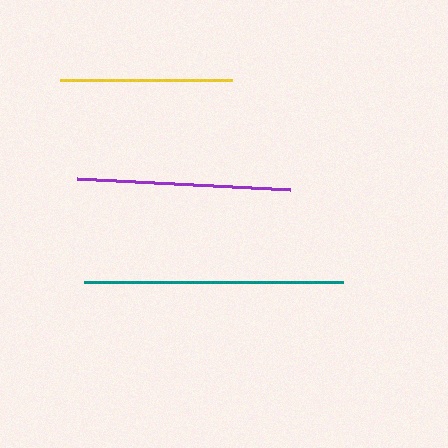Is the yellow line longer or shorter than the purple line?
The purple line is longer than the yellow line.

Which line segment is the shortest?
The yellow line is the shortest at approximately 172 pixels.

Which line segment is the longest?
The teal line is the longest at approximately 259 pixels.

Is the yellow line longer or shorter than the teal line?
The teal line is longer than the yellow line.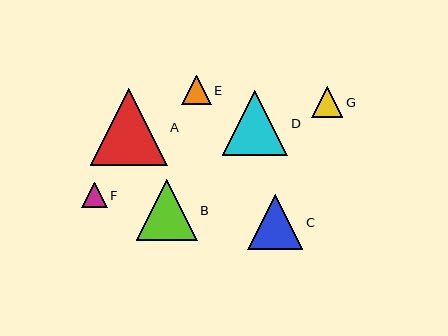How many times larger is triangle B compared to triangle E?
Triangle B is approximately 2.1 times the size of triangle E.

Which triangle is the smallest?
Triangle F is the smallest with a size of approximately 25 pixels.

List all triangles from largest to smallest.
From largest to smallest: A, D, B, C, G, E, F.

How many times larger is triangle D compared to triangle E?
Triangle D is approximately 2.2 times the size of triangle E.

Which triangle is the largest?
Triangle A is the largest with a size of approximately 77 pixels.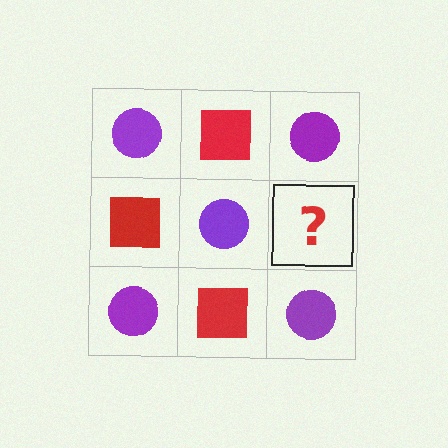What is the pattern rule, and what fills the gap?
The rule is that it alternates purple circle and red square in a checkerboard pattern. The gap should be filled with a red square.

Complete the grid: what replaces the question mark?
The question mark should be replaced with a red square.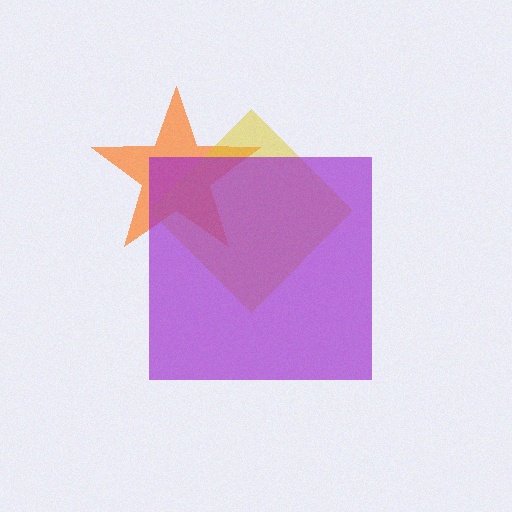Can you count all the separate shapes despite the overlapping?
Yes, there are 3 separate shapes.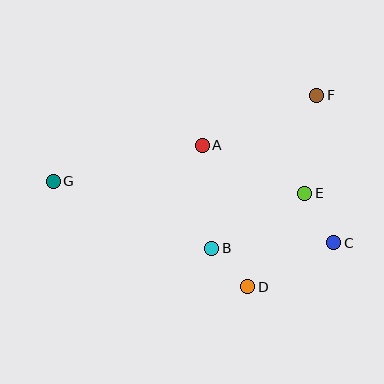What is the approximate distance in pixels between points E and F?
The distance between E and F is approximately 99 pixels.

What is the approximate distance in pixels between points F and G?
The distance between F and G is approximately 277 pixels.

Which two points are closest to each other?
Points B and D are closest to each other.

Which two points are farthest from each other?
Points C and G are farthest from each other.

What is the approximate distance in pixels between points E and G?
The distance between E and G is approximately 252 pixels.